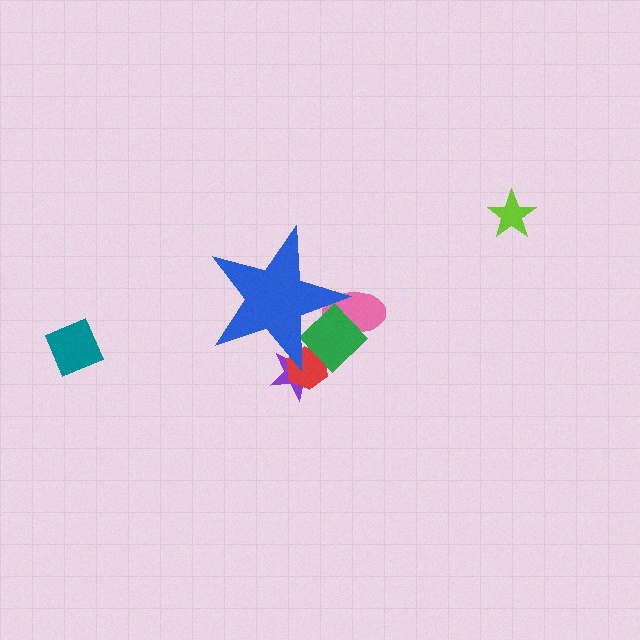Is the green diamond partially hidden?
Yes, the green diamond is partially hidden behind the blue star.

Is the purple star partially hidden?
Yes, the purple star is partially hidden behind the blue star.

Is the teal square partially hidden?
No, the teal square is fully visible.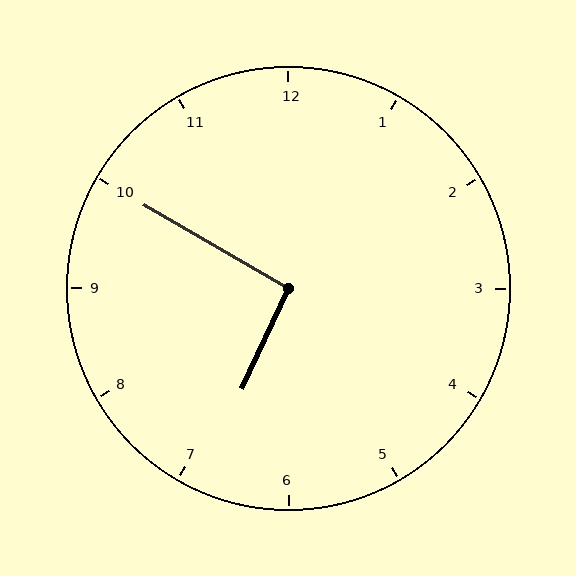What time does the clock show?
6:50.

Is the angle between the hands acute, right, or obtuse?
It is right.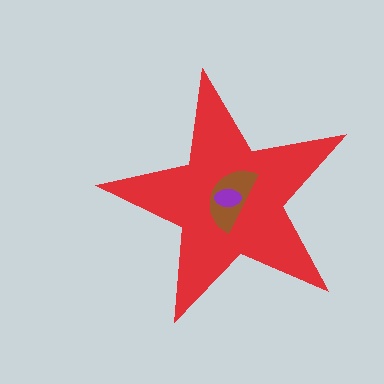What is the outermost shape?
The red star.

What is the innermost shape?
The purple ellipse.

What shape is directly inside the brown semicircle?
The purple ellipse.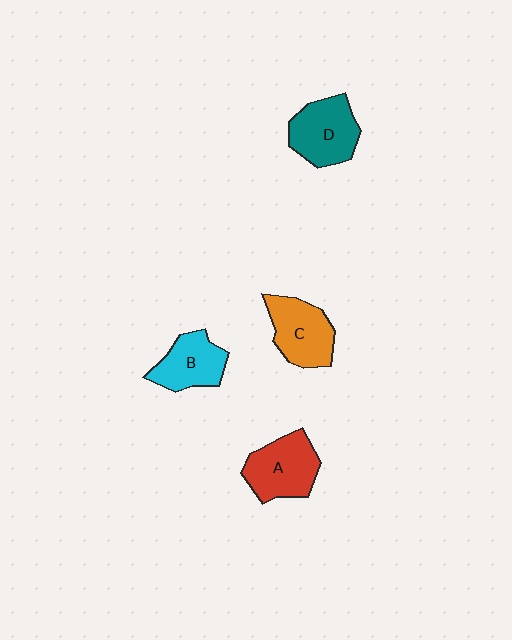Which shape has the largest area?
Shape A (red).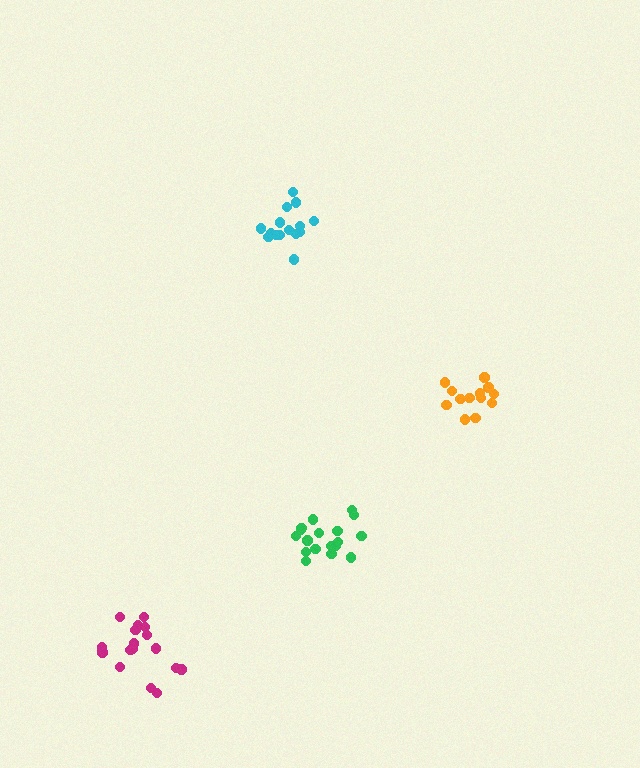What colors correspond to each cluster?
The clusters are colored: cyan, orange, green, magenta.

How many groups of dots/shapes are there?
There are 4 groups.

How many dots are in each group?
Group 1: 15 dots, Group 2: 13 dots, Group 3: 18 dots, Group 4: 17 dots (63 total).